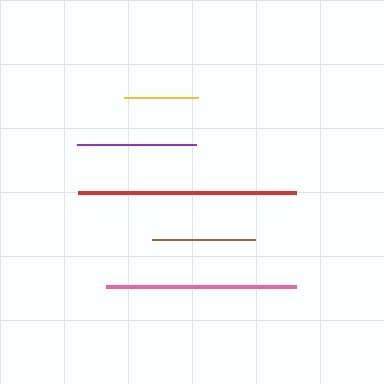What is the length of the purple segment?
The purple segment is approximately 119 pixels long.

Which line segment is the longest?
The red line is the longest at approximately 218 pixels.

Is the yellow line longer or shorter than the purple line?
The purple line is longer than the yellow line.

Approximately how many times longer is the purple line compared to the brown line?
The purple line is approximately 1.2 times the length of the brown line.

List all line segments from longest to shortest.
From longest to shortest: red, pink, purple, brown, yellow.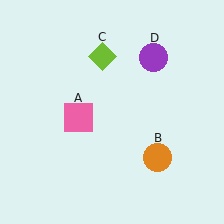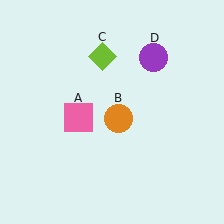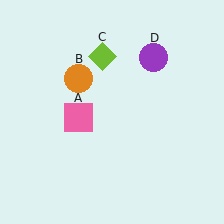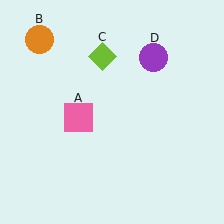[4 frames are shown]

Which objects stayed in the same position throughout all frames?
Pink square (object A) and lime diamond (object C) and purple circle (object D) remained stationary.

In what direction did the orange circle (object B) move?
The orange circle (object B) moved up and to the left.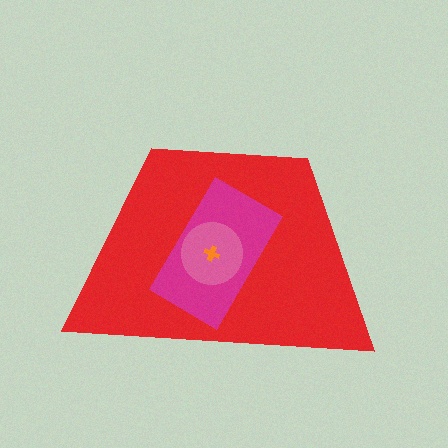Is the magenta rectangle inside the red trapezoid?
Yes.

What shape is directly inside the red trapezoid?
The magenta rectangle.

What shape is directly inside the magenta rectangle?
The pink circle.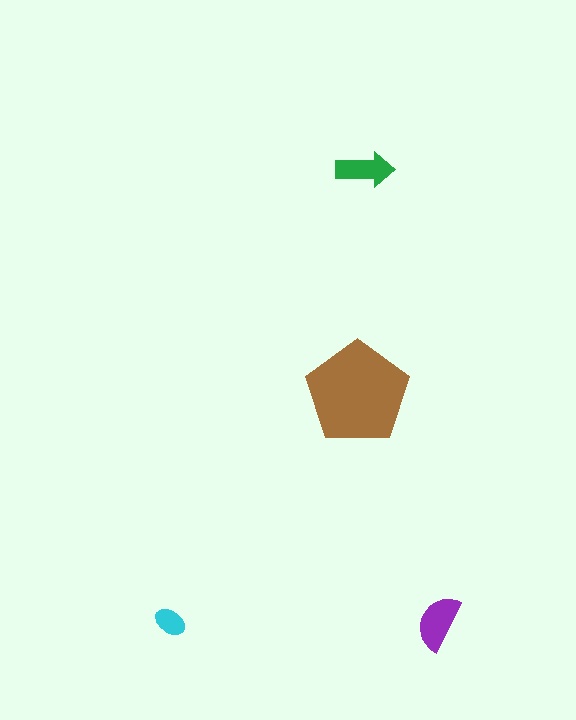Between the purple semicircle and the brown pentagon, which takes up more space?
The brown pentagon.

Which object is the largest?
The brown pentagon.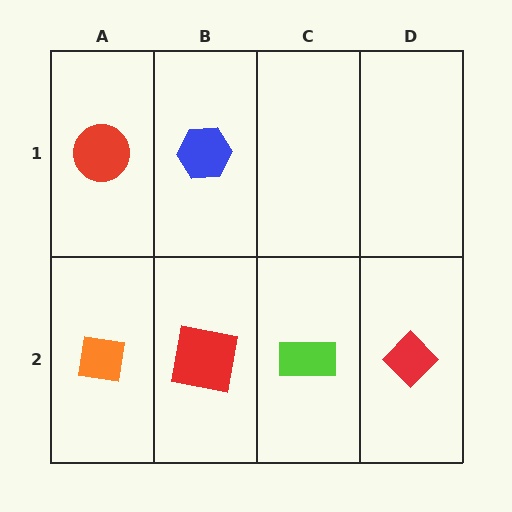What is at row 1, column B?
A blue hexagon.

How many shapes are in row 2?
4 shapes.